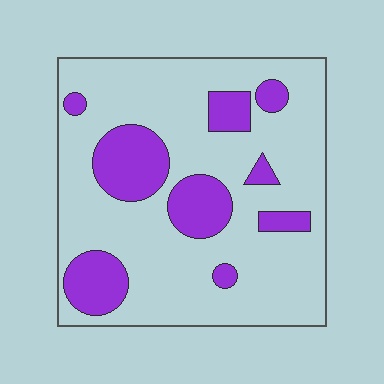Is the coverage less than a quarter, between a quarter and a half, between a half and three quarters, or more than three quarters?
Less than a quarter.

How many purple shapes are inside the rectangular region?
9.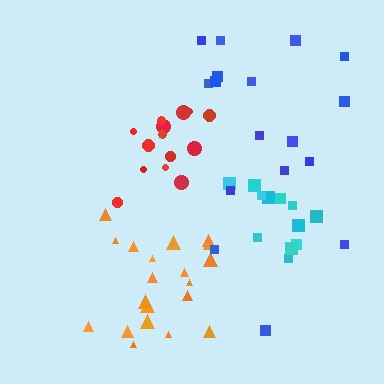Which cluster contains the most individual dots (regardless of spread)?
Orange (20).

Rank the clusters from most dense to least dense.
red, cyan, orange, blue.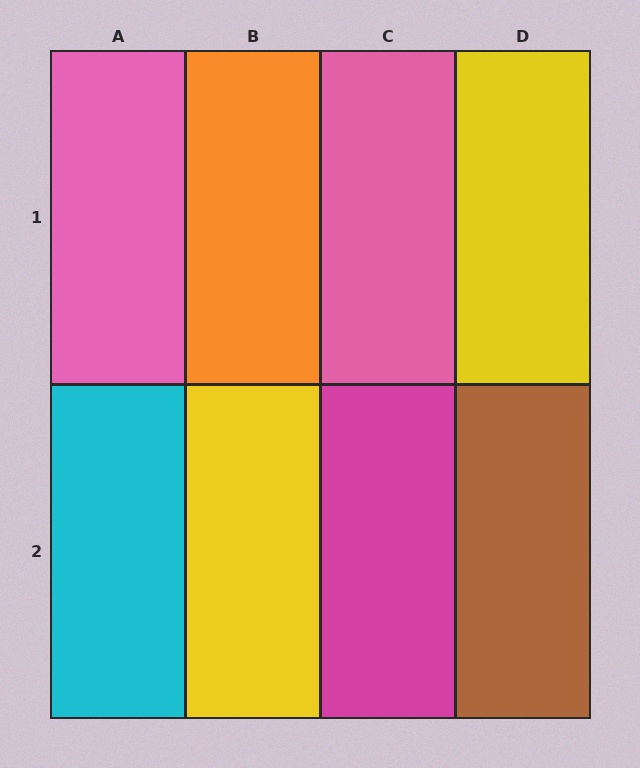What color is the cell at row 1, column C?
Pink.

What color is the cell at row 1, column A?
Pink.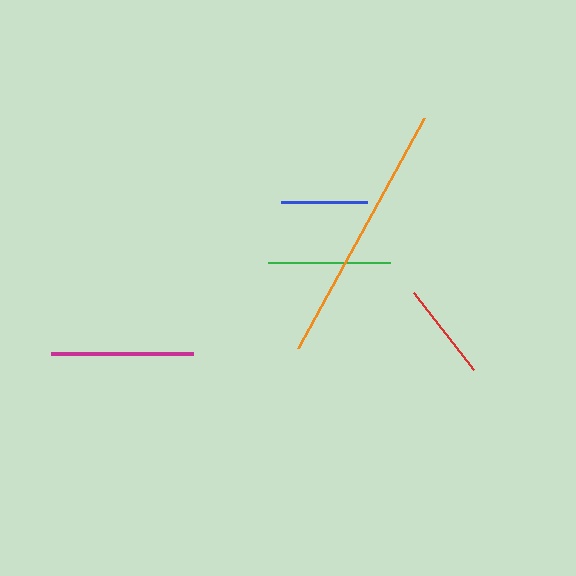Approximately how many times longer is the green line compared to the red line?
The green line is approximately 1.2 times the length of the red line.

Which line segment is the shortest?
The blue line is the shortest at approximately 86 pixels.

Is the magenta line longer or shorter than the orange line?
The orange line is longer than the magenta line.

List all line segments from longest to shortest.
From longest to shortest: orange, magenta, green, red, blue.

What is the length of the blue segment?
The blue segment is approximately 86 pixels long.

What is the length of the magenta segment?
The magenta segment is approximately 142 pixels long.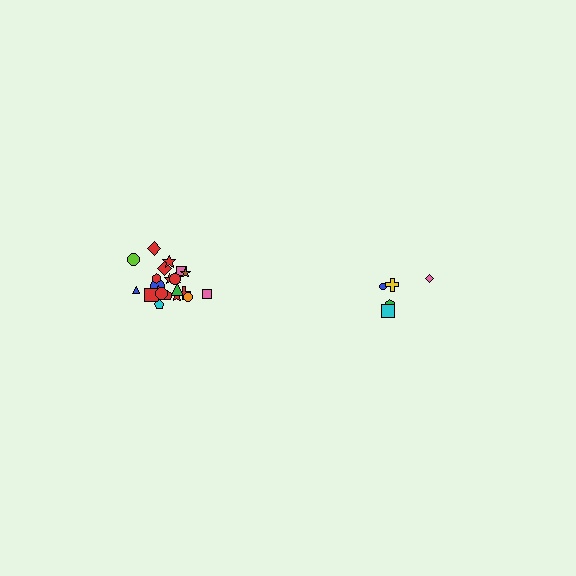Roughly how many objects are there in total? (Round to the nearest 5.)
Roughly 25 objects in total.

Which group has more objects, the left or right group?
The left group.